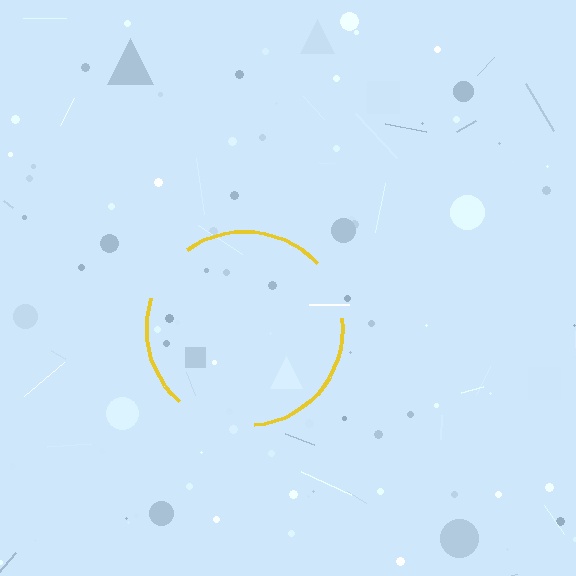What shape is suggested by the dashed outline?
The dashed outline suggests a circle.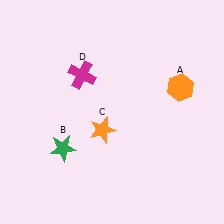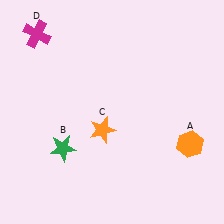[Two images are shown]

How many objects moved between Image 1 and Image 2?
2 objects moved between the two images.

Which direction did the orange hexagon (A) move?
The orange hexagon (A) moved down.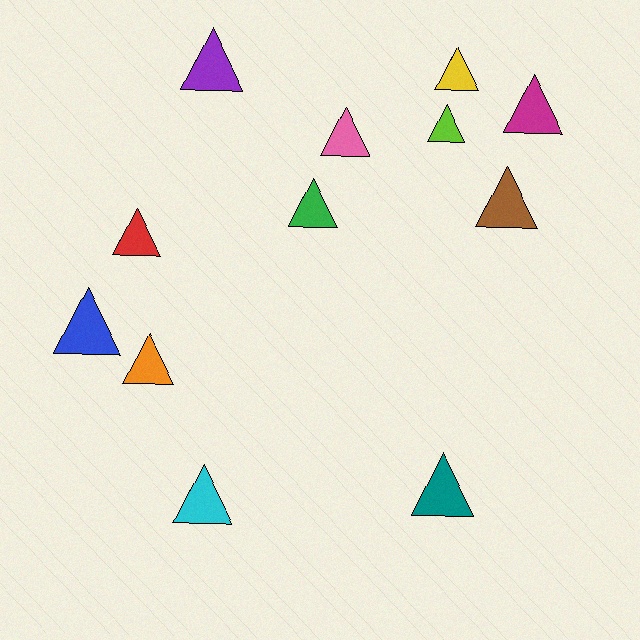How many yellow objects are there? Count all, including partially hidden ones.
There is 1 yellow object.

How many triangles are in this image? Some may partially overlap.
There are 12 triangles.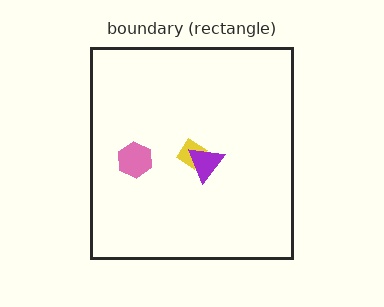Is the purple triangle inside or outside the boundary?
Inside.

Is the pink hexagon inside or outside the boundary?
Inside.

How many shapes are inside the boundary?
3 inside, 0 outside.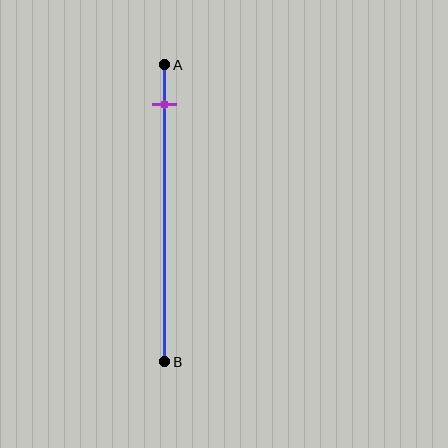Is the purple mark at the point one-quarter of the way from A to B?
No, the mark is at about 15% from A, not at the 25% one-quarter point.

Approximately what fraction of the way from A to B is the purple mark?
The purple mark is approximately 15% of the way from A to B.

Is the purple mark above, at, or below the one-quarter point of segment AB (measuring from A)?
The purple mark is above the one-quarter point of segment AB.